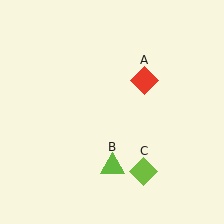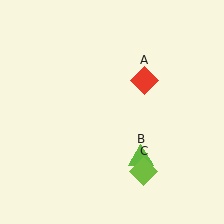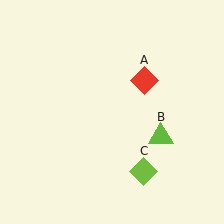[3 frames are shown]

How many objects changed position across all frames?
1 object changed position: lime triangle (object B).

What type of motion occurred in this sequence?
The lime triangle (object B) rotated counterclockwise around the center of the scene.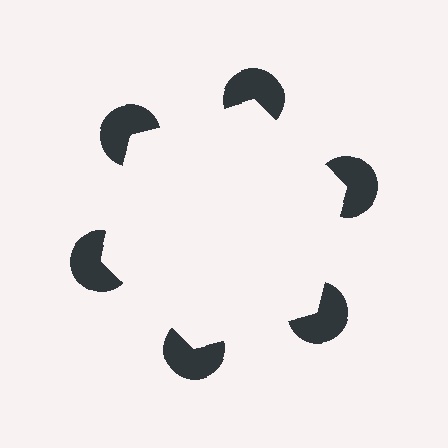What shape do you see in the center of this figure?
An illusory hexagon — its edges are inferred from the aligned wedge cuts in the pac-man discs, not physically drawn.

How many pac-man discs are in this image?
There are 6 — one at each vertex of the illusory hexagon.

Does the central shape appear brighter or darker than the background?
It typically appears slightly brighter than the background, even though no actual brightness change is drawn.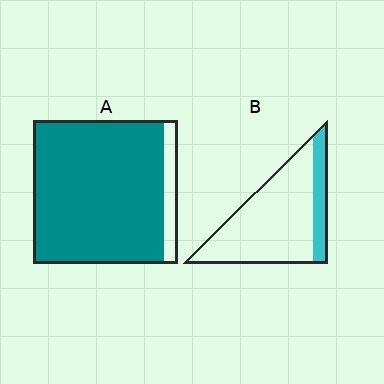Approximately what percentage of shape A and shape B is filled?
A is approximately 90% and B is approximately 20%.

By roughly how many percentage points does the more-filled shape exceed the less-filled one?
By roughly 70 percentage points (A over B).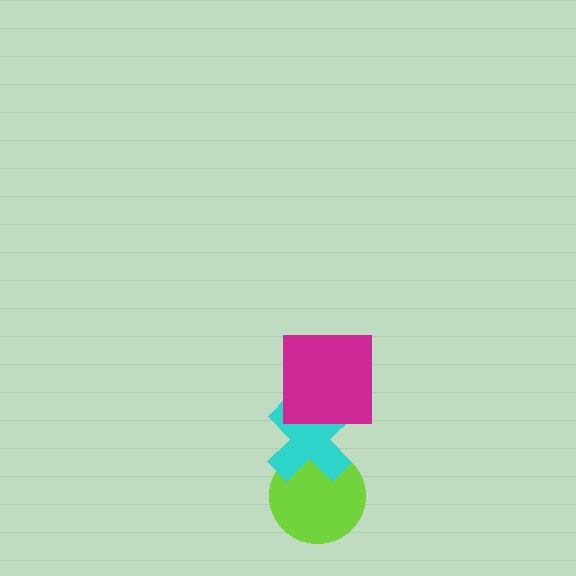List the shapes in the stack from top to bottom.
From top to bottom: the magenta square, the cyan cross, the lime circle.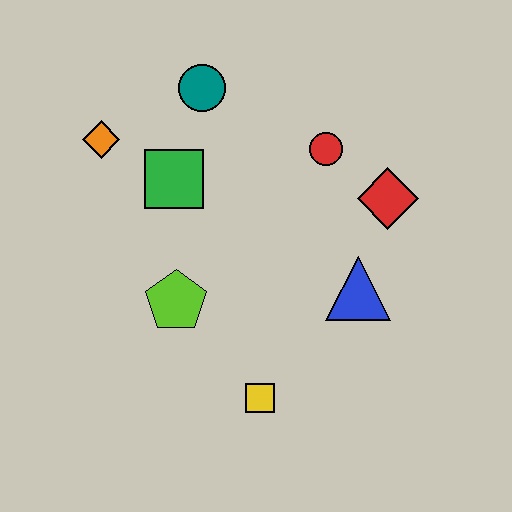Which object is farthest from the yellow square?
The teal circle is farthest from the yellow square.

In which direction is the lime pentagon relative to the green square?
The lime pentagon is below the green square.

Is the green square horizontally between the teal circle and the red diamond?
No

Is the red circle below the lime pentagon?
No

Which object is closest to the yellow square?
The lime pentagon is closest to the yellow square.